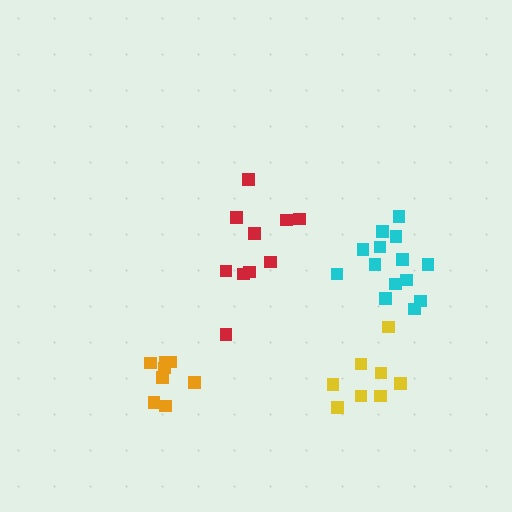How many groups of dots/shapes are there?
There are 4 groups.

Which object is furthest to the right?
The cyan cluster is rightmost.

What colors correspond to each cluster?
The clusters are colored: cyan, yellow, orange, red.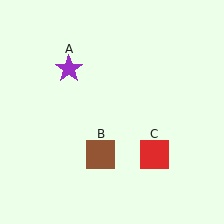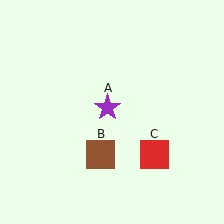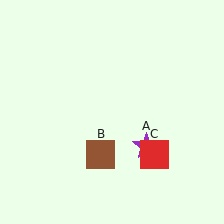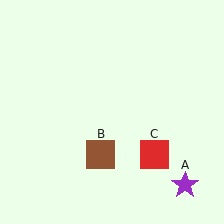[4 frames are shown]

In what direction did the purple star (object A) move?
The purple star (object A) moved down and to the right.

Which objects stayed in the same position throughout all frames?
Brown square (object B) and red square (object C) remained stationary.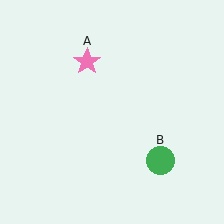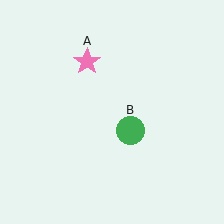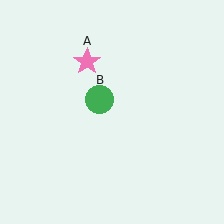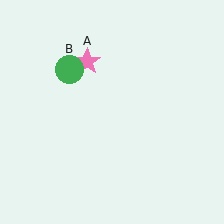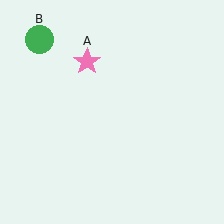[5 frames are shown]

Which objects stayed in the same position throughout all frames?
Pink star (object A) remained stationary.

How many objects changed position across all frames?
1 object changed position: green circle (object B).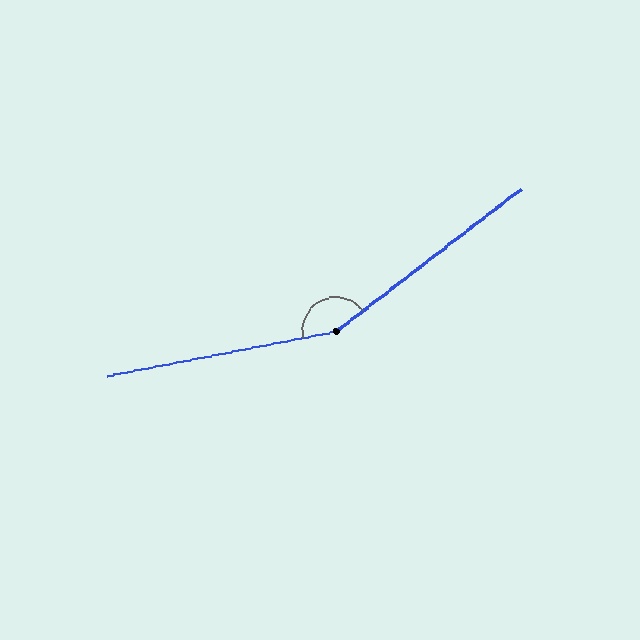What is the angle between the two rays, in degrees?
Approximately 154 degrees.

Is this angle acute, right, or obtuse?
It is obtuse.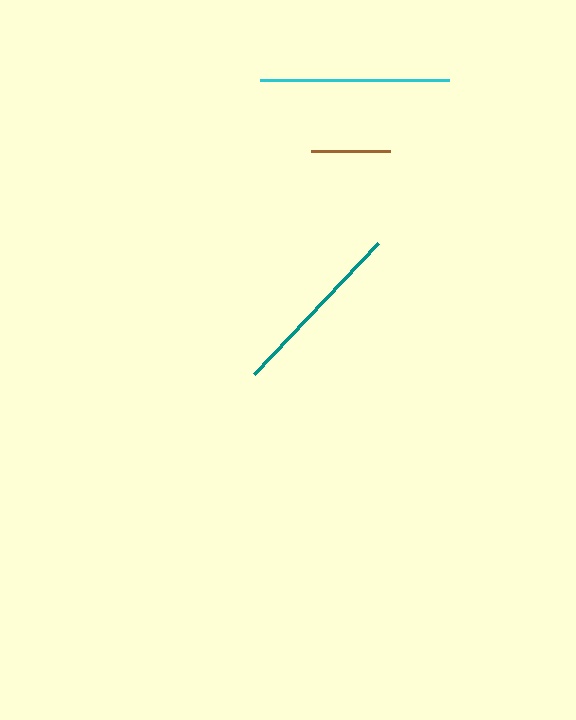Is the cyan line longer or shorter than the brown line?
The cyan line is longer than the brown line.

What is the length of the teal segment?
The teal segment is approximately 181 pixels long.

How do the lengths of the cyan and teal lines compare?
The cyan and teal lines are approximately the same length.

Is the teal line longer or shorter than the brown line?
The teal line is longer than the brown line.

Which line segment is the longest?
The cyan line is the longest at approximately 189 pixels.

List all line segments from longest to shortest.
From longest to shortest: cyan, teal, brown.